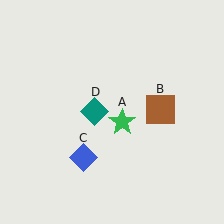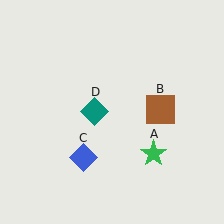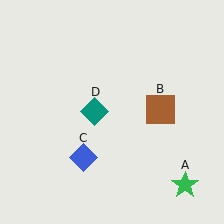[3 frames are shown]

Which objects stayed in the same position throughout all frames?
Brown square (object B) and blue diamond (object C) and teal diamond (object D) remained stationary.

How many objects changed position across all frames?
1 object changed position: green star (object A).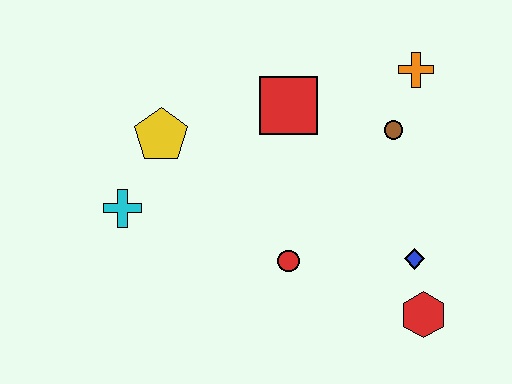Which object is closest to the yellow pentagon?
The cyan cross is closest to the yellow pentagon.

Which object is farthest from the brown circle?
The cyan cross is farthest from the brown circle.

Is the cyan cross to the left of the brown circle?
Yes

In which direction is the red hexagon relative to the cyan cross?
The red hexagon is to the right of the cyan cross.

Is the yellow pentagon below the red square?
Yes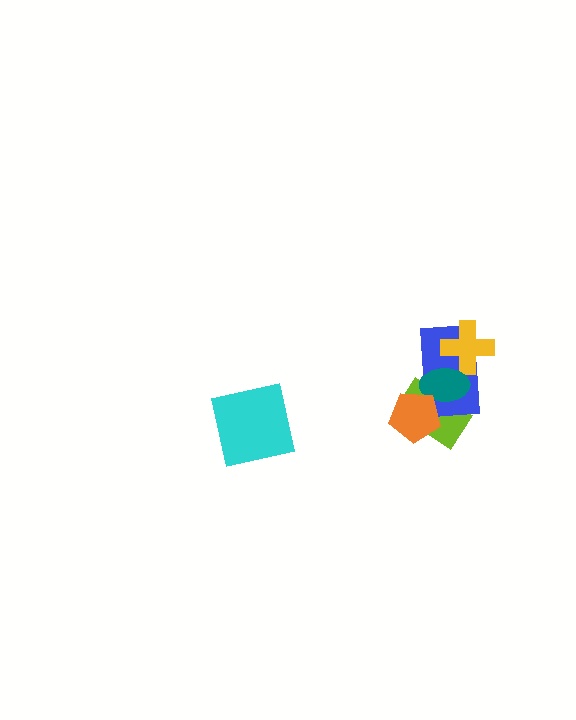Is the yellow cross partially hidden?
Yes, it is partially covered by another shape.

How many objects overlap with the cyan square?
0 objects overlap with the cyan square.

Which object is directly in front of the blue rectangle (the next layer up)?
The yellow cross is directly in front of the blue rectangle.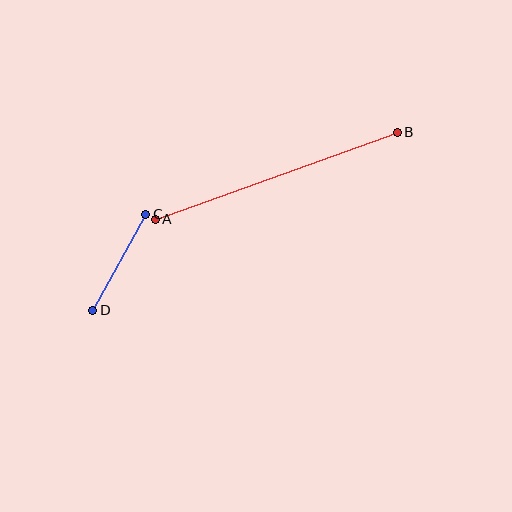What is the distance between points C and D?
The distance is approximately 109 pixels.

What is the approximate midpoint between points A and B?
The midpoint is at approximately (276, 176) pixels.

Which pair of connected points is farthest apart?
Points A and B are farthest apart.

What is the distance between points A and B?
The distance is approximately 257 pixels.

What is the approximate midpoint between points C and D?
The midpoint is at approximately (119, 262) pixels.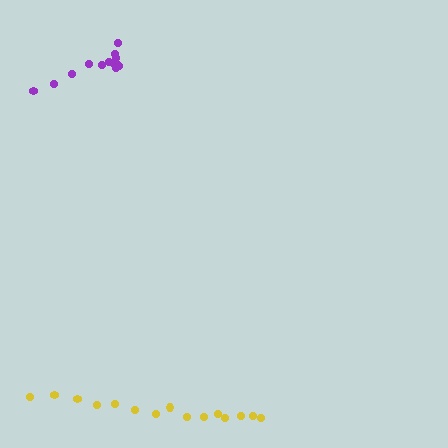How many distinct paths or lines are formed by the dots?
There are 2 distinct paths.